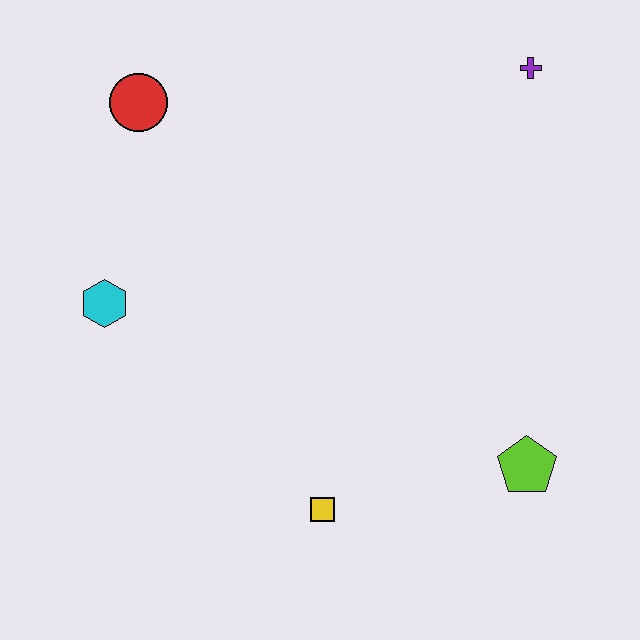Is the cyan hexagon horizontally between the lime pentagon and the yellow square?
No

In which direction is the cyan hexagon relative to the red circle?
The cyan hexagon is below the red circle.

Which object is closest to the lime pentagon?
The yellow square is closest to the lime pentagon.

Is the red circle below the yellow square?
No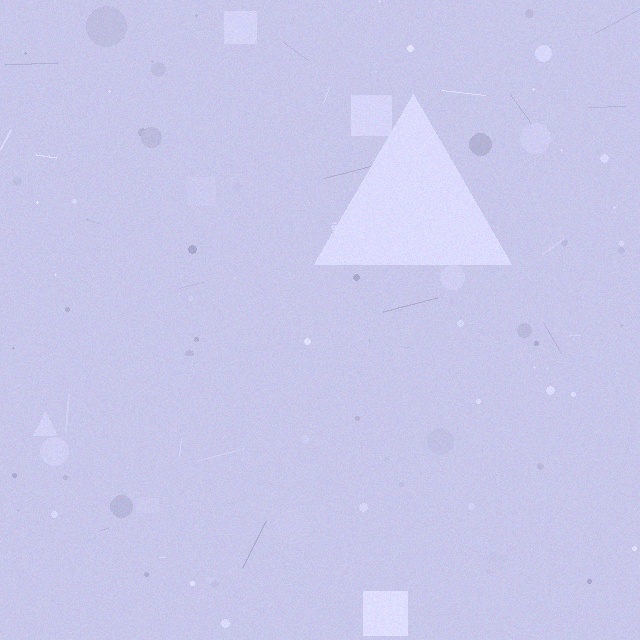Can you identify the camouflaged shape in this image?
The camouflaged shape is a triangle.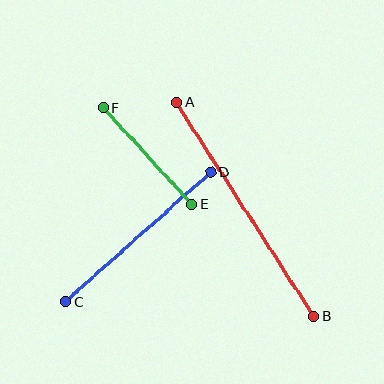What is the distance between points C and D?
The distance is approximately 195 pixels.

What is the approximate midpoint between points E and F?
The midpoint is at approximately (148, 156) pixels.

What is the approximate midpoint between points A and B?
The midpoint is at approximately (245, 209) pixels.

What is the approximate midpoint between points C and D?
The midpoint is at approximately (138, 237) pixels.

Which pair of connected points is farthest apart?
Points A and B are farthest apart.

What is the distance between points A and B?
The distance is approximately 254 pixels.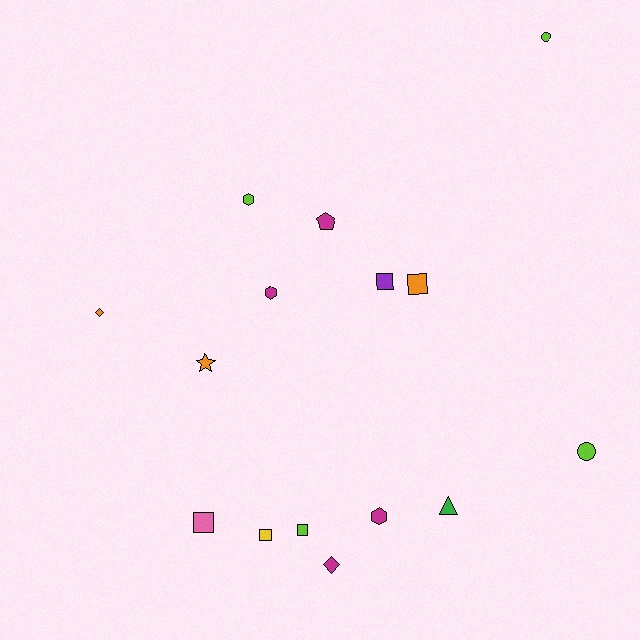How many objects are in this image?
There are 15 objects.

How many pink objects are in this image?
There is 1 pink object.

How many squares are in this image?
There are 5 squares.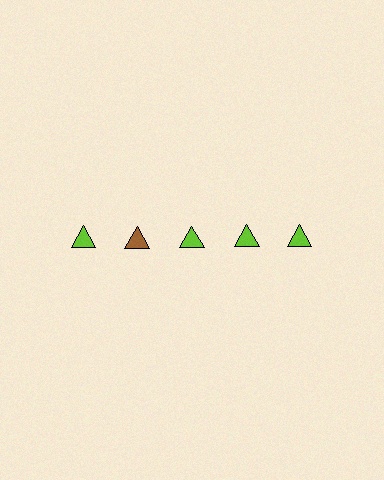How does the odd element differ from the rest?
It has a different color: brown instead of lime.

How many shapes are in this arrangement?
There are 5 shapes arranged in a grid pattern.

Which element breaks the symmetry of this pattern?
The brown triangle in the top row, second from left column breaks the symmetry. All other shapes are lime triangles.